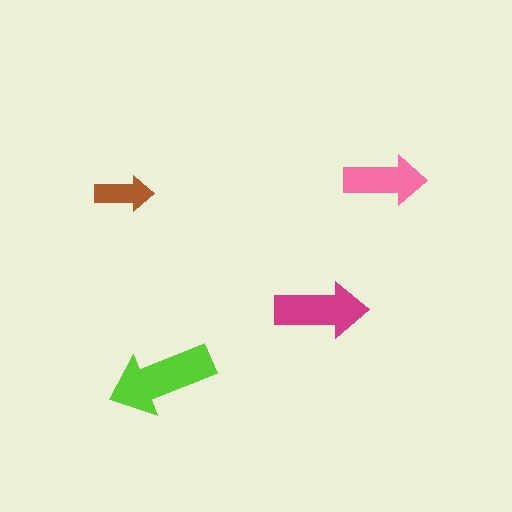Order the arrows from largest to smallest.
the lime one, the magenta one, the pink one, the brown one.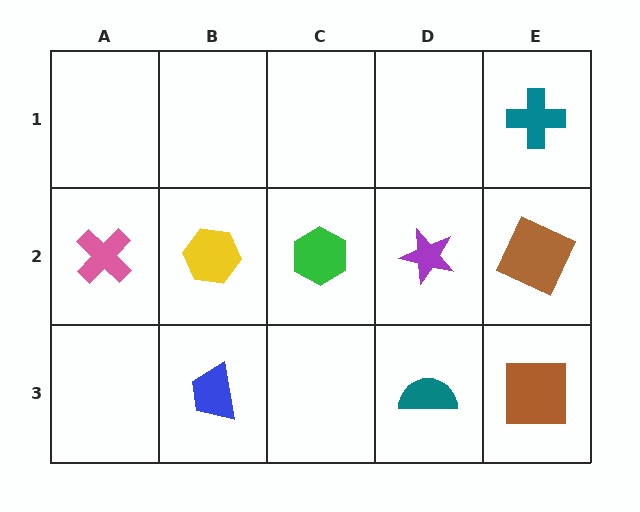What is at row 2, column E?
A brown square.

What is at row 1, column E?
A teal cross.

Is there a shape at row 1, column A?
No, that cell is empty.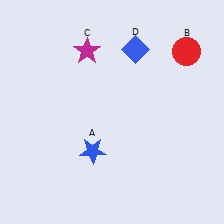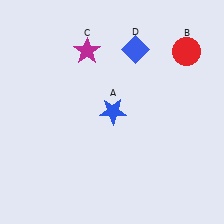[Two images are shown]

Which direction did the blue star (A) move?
The blue star (A) moved up.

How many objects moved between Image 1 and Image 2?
1 object moved between the two images.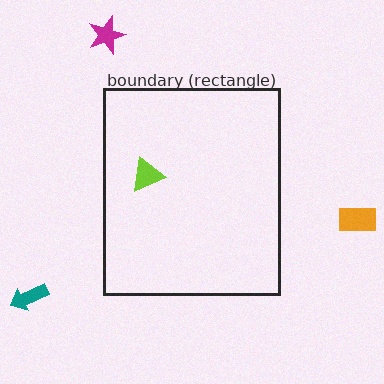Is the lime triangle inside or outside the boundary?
Inside.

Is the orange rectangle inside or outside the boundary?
Outside.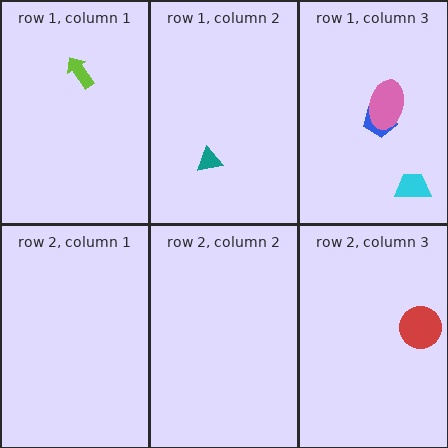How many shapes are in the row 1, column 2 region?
1.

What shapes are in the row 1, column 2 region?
The teal triangle.